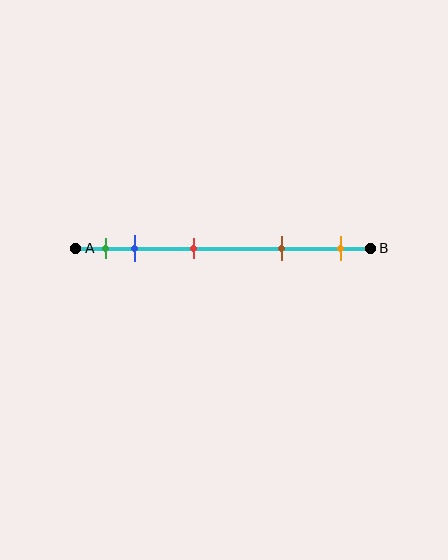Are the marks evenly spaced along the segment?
No, the marks are not evenly spaced.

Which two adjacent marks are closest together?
The green and blue marks are the closest adjacent pair.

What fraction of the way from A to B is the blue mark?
The blue mark is approximately 20% (0.2) of the way from A to B.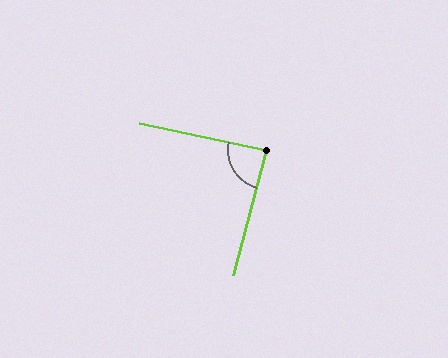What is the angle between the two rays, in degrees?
Approximately 87 degrees.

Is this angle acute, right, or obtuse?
It is approximately a right angle.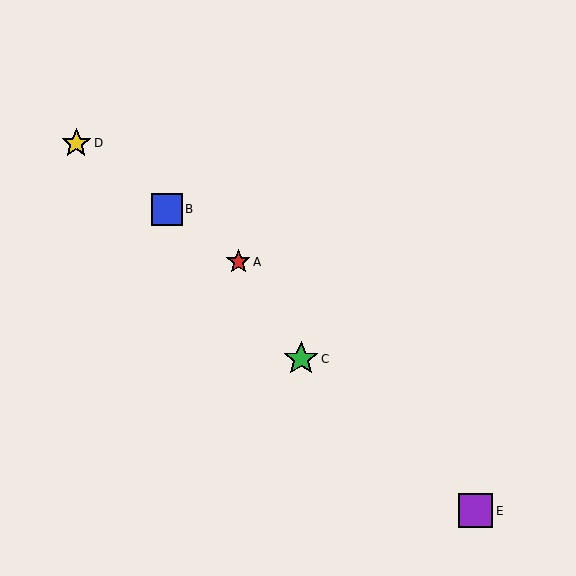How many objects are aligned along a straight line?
3 objects (A, B, D) are aligned along a straight line.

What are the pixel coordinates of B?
Object B is at (167, 209).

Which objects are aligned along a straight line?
Objects A, B, D are aligned along a straight line.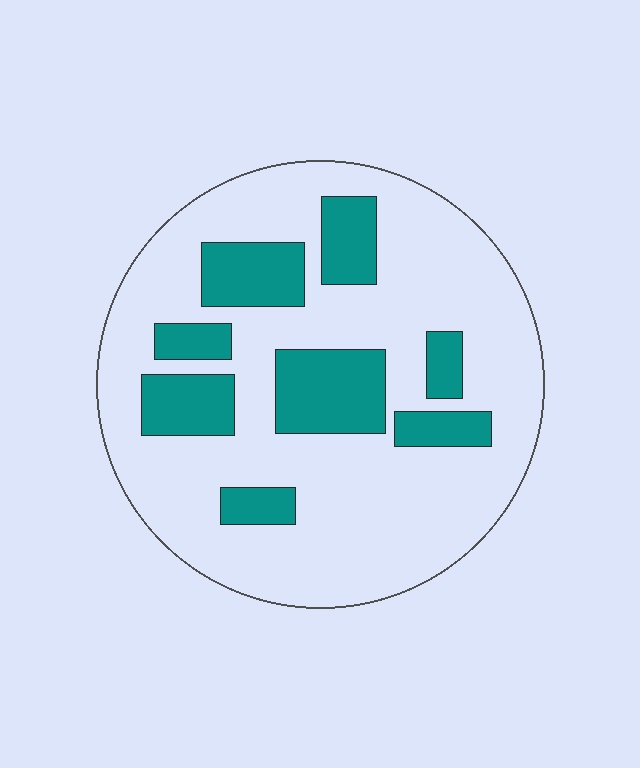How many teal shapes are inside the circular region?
8.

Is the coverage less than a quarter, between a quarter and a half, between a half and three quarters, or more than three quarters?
Less than a quarter.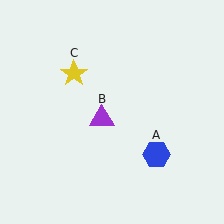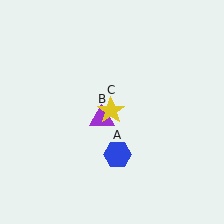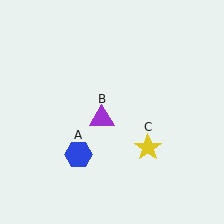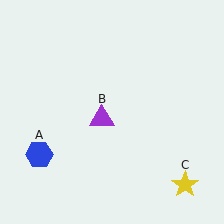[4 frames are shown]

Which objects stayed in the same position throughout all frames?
Purple triangle (object B) remained stationary.